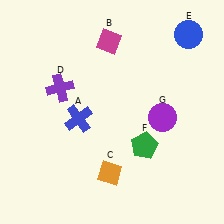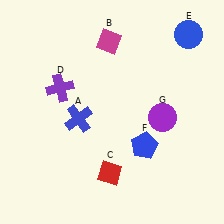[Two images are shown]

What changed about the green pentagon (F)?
In Image 1, F is green. In Image 2, it changed to blue.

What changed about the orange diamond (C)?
In Image 1, C is orange. In Image 2, it changed to red.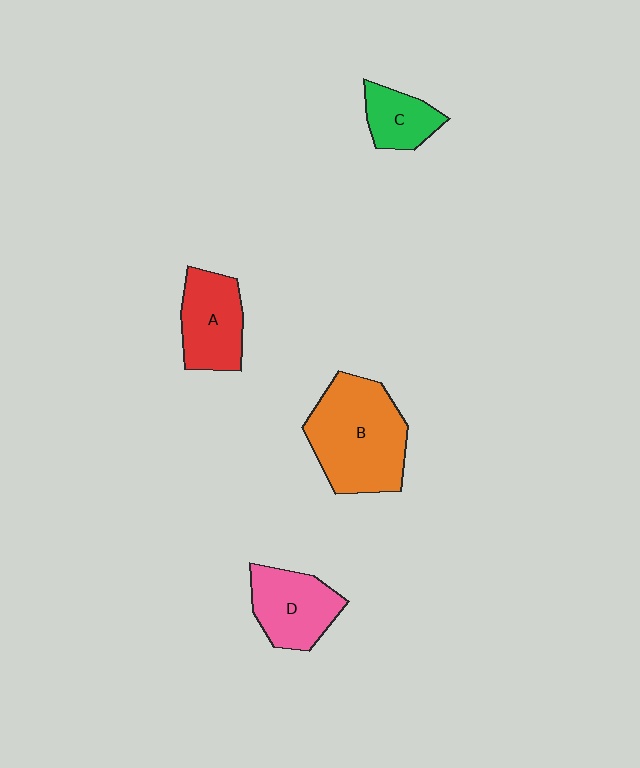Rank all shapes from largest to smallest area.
From largest to smallest: B (orange), D (pink), A (red), C (green).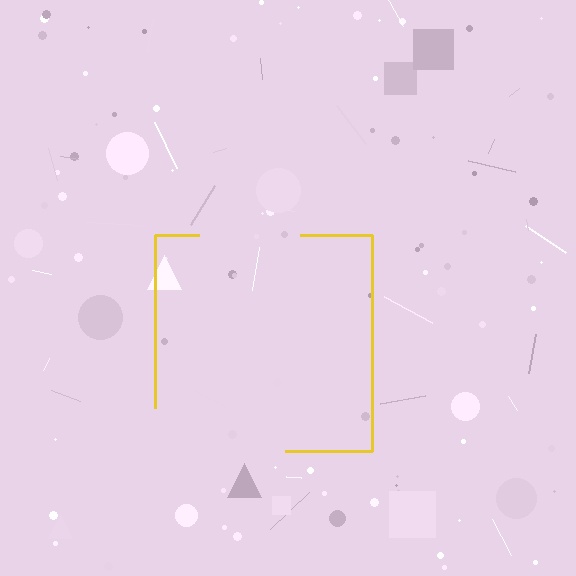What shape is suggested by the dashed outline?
The dashed outline suggests a square.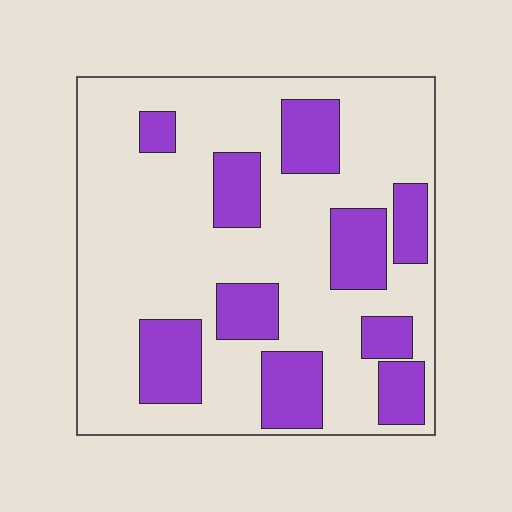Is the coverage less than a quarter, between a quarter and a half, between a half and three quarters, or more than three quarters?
Between a quarter and a half.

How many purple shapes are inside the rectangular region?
10.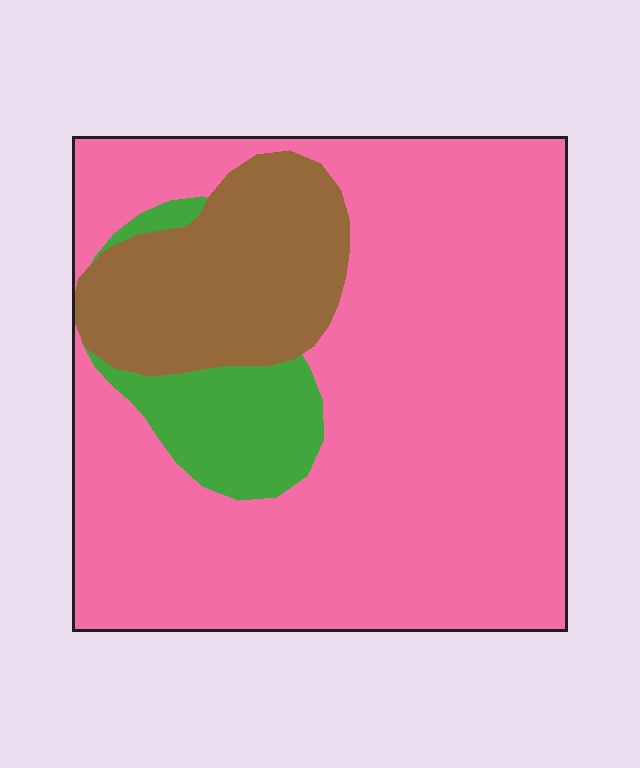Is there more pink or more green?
Pink.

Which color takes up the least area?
Green, at roughly 10%.